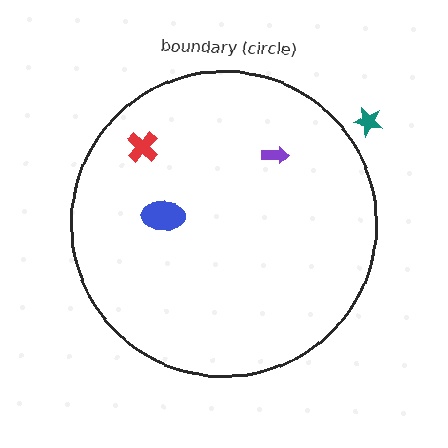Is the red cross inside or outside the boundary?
Inside.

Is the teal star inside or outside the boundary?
Outside.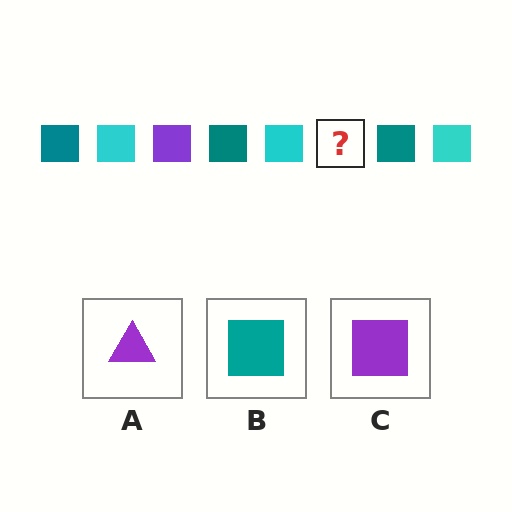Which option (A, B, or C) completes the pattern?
C.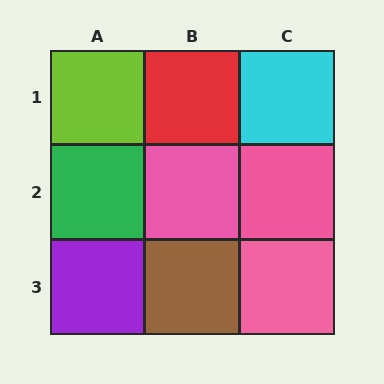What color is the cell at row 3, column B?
Brown.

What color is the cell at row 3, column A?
Purple.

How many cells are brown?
1 cell is brown.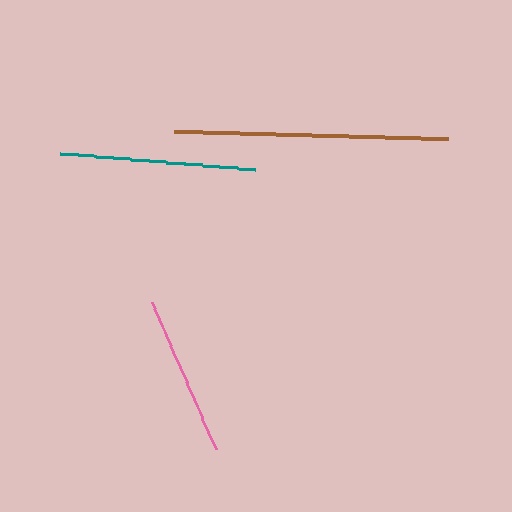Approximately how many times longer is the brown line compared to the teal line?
The brown line is approximately 1.4 times the length of the teal line.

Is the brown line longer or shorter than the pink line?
The brown line is longer than the pink line.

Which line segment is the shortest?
The pink line is the shortest at approximately 161 pixels.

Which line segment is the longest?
The brown line is the longest at approximately 274 pixels.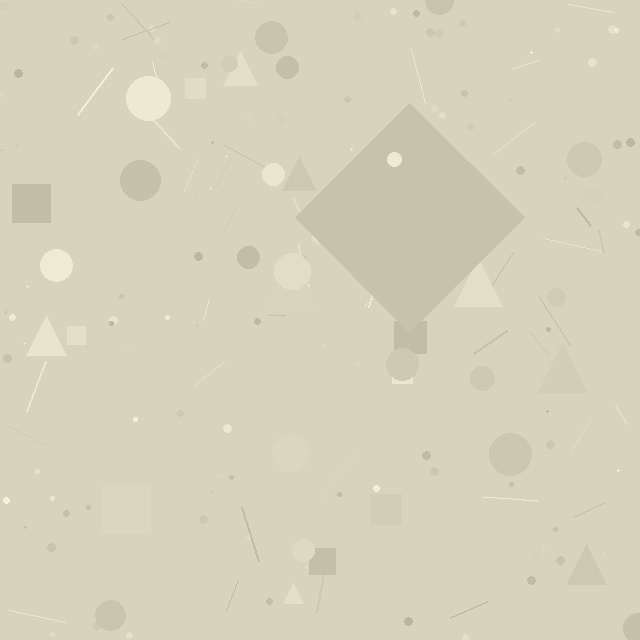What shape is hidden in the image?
A diamond is hidden in the image.